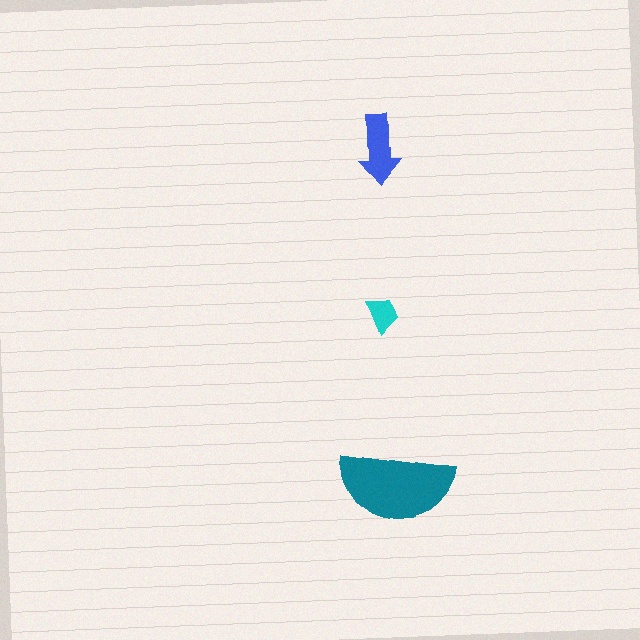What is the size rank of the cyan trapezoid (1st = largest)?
3rd.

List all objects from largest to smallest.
The teal semicircle, the blue arrow, the cyan trapezoid.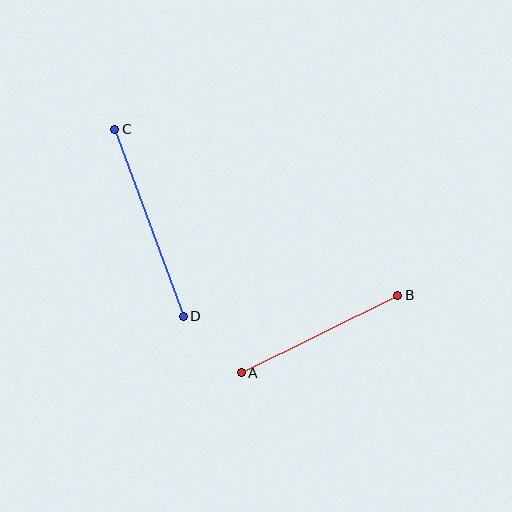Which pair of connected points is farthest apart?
Points C and D are farthest apart.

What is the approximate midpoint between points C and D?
The midpoint is at approximately (149, 223) pixels.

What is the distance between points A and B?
The distance is approximately 175 pixels.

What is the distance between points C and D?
The distance is approximately 199 pixels.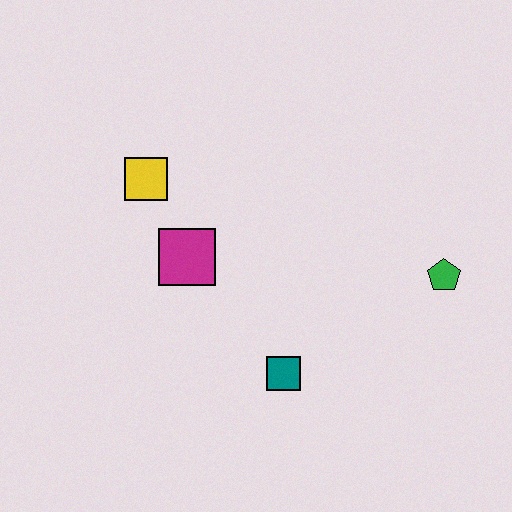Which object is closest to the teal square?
The magenta square is closest to the teal square.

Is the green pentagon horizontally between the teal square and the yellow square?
No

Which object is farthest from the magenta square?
The green pentagon is farthest from the magenta square.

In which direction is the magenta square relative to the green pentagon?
The magenta square is to the left of the green pentagon.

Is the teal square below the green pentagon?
Yes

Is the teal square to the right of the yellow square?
Yes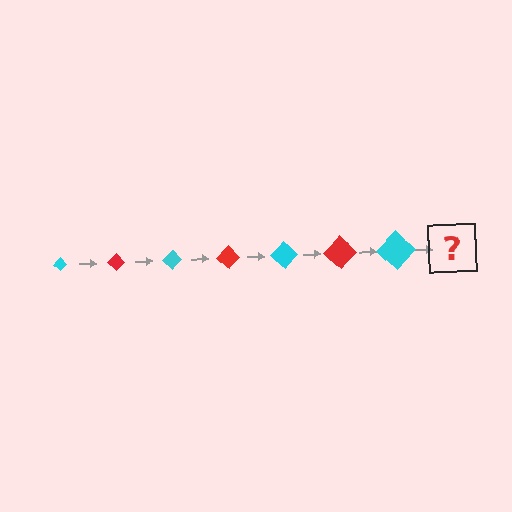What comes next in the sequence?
The next element should be a red diamond, larger than the previous one.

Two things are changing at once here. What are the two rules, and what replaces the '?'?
The two rules are that the diamond grows larger each step and the color cycles through cyan and red. The '?' should be a red diamond, larger than the previous one.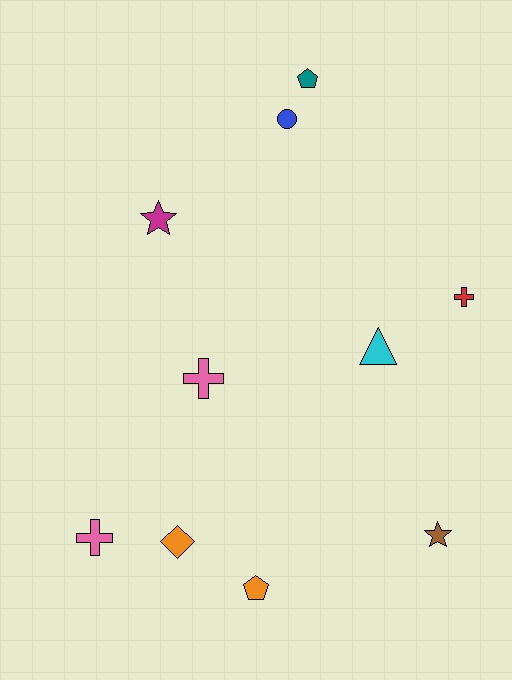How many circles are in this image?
There is 1 circle.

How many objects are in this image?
There are 10 objects.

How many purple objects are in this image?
There are no purple objects.